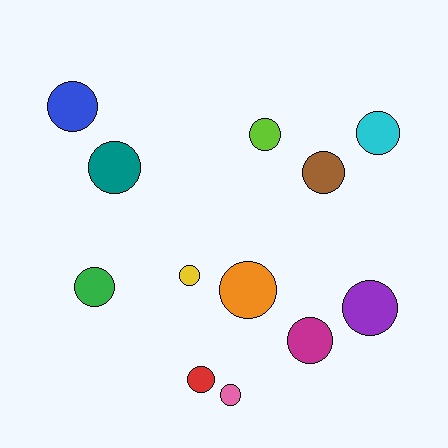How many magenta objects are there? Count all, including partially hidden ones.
There is 1 magenta object.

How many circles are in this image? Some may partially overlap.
There are 12 circles.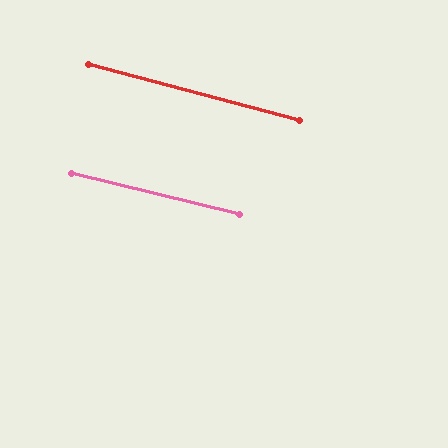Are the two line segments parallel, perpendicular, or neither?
Parallel — their directions differ by only 1.4°.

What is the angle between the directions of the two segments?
Approximately 1 degree.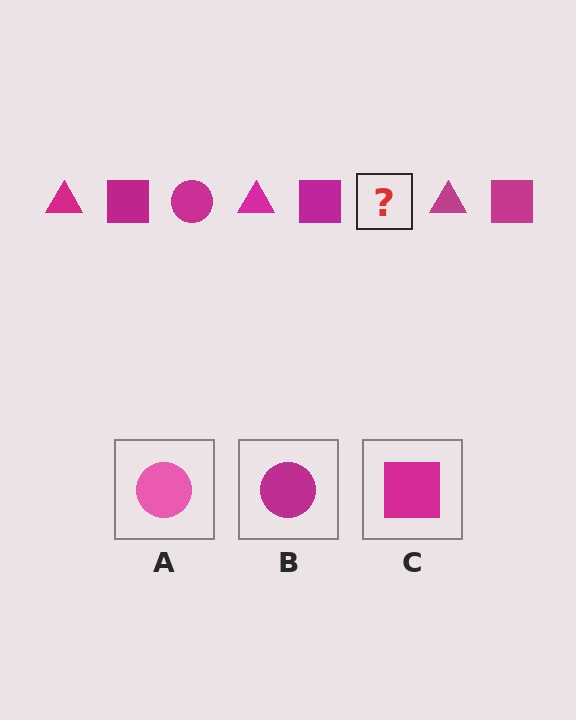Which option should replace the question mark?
Option B.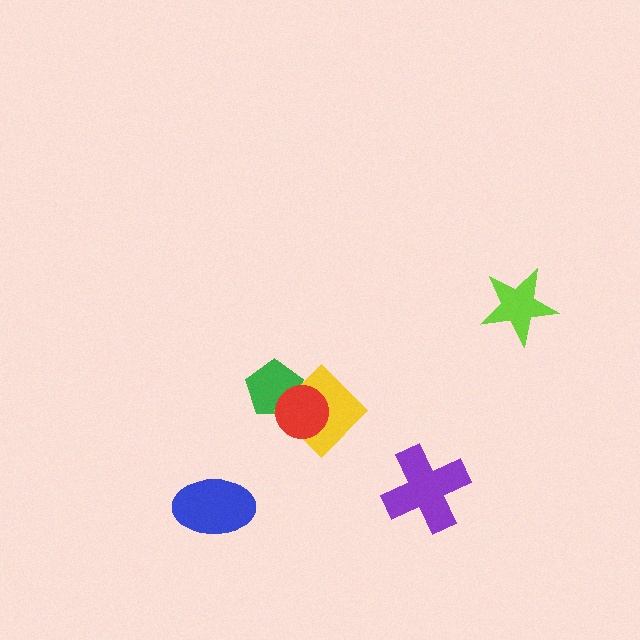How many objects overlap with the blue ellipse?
0 objects overlap with the blue ellipse.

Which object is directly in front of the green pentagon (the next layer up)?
The yellow diamond is directly in front of the green pentagon.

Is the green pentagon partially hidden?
Yes, it is partially covered by another shape.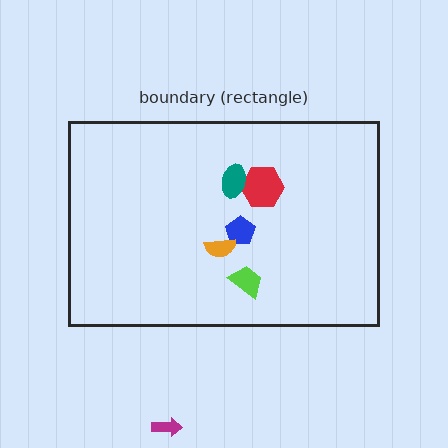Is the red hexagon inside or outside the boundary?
Inside.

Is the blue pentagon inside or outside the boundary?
Inside.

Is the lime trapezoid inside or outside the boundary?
Inside.